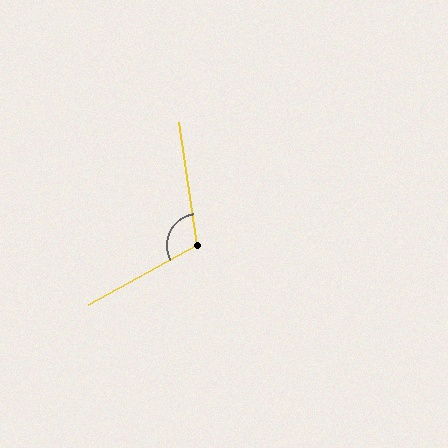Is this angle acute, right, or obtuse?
It is obtuse.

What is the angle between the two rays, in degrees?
Approximately 110 degrees.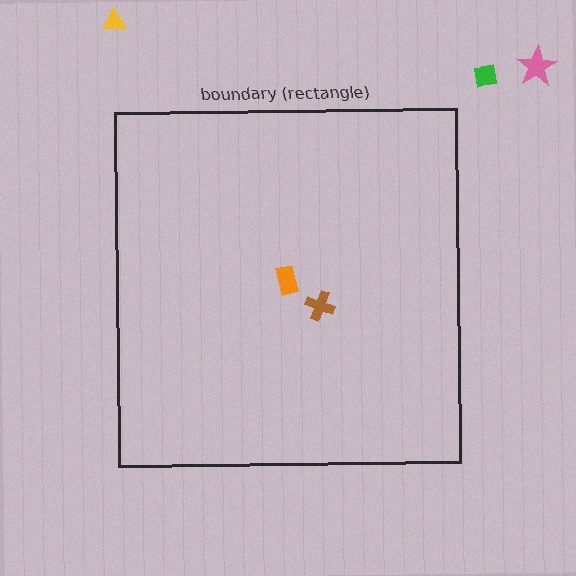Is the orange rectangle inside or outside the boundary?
Inside.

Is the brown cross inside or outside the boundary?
Inside.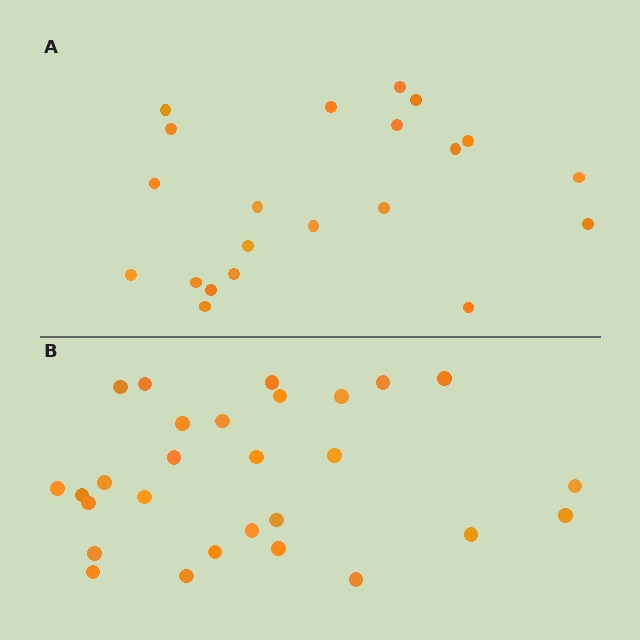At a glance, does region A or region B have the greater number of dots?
Region B (the bottom region) has more dots.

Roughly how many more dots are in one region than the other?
Region B has roughly 8 or so more dots than region A.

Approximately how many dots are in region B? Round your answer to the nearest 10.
About 30 dots. (The exact count is 28, which rounds to 30.)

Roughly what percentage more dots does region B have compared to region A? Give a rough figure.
About 35% more.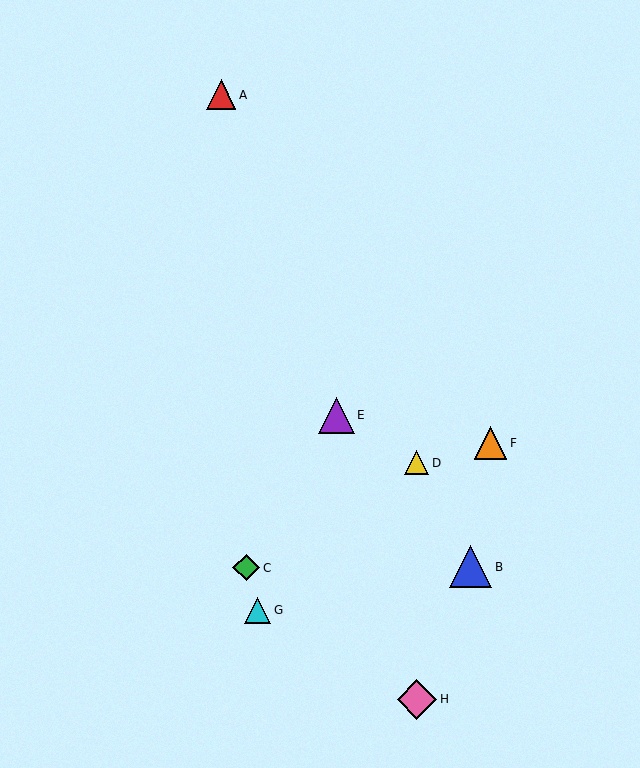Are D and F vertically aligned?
No, D is at x≈417 and F is at x≈491.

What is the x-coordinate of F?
Object F is at x≈491.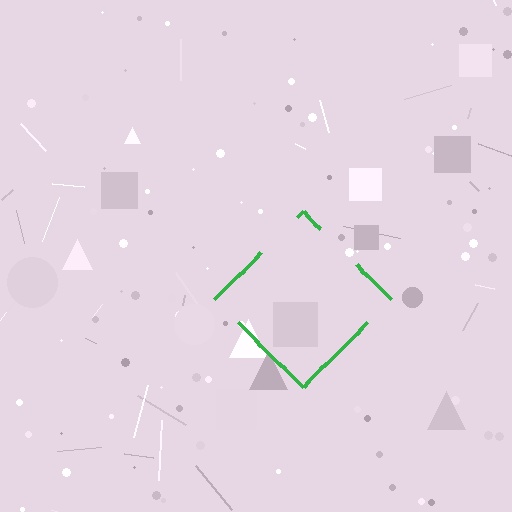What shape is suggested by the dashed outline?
The dashed outline suggests a diamond.